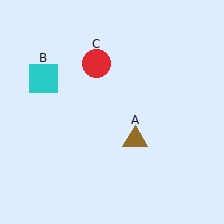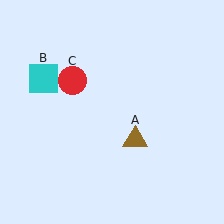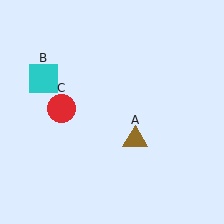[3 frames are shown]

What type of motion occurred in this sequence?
The red circle (object C) rotated counterclockwise around the center of the scene.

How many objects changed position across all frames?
1 object changed position: red circle (object C).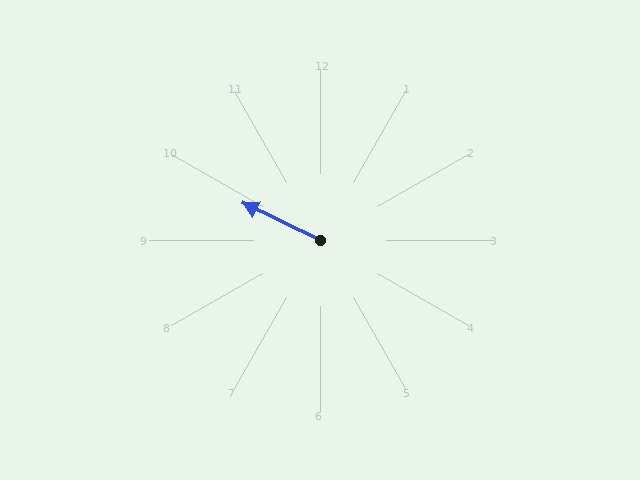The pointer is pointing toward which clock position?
Roughly 10 o'clock.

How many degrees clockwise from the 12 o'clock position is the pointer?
Approximately 296 degrees.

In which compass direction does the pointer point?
Northwest.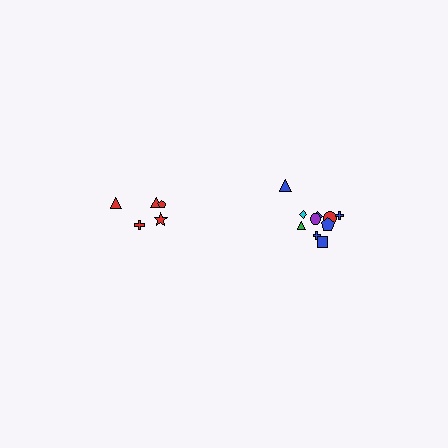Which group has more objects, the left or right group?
The right group.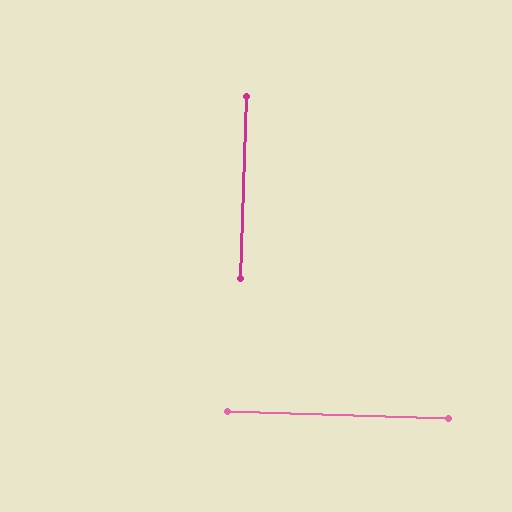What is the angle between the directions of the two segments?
Approximately 90 degrees.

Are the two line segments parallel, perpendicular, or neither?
Perpendicular — they meet at approximately 90°.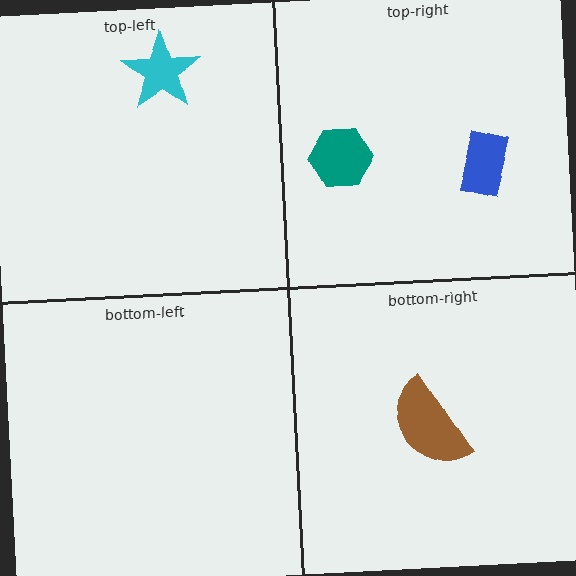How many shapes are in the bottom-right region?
1.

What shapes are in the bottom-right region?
The brown semicircle.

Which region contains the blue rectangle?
The top-right region.